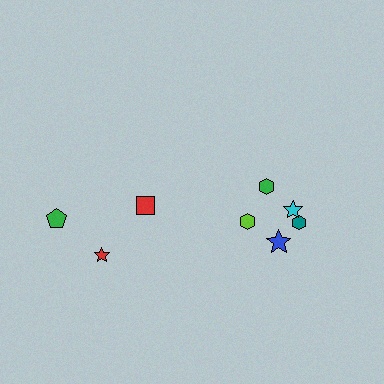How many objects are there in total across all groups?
There are 8 objects.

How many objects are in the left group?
There are 3 objects.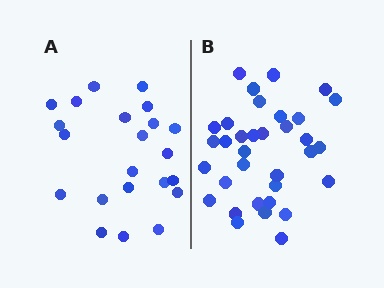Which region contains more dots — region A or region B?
Region B (the right region) has more dots.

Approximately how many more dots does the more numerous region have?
Region B has roughly 12 or so more dots than region A.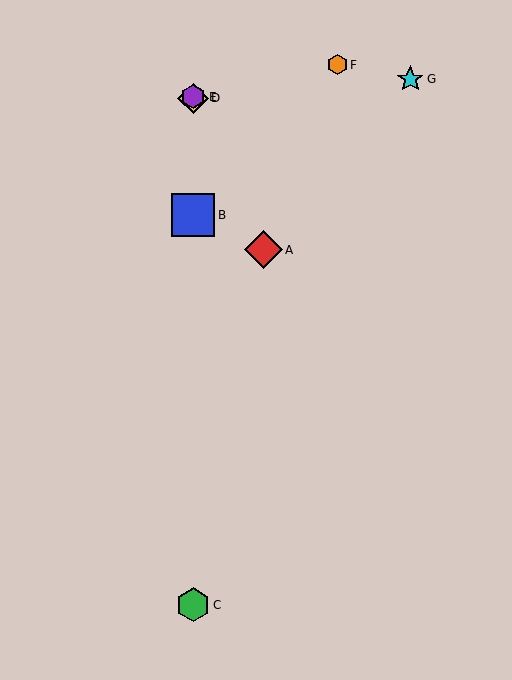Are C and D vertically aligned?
Yes, both are at x≈193.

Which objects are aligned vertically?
Objects B, C, D, E are aligned vertically.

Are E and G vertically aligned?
No, E is at x≈193 and G is at x≈410.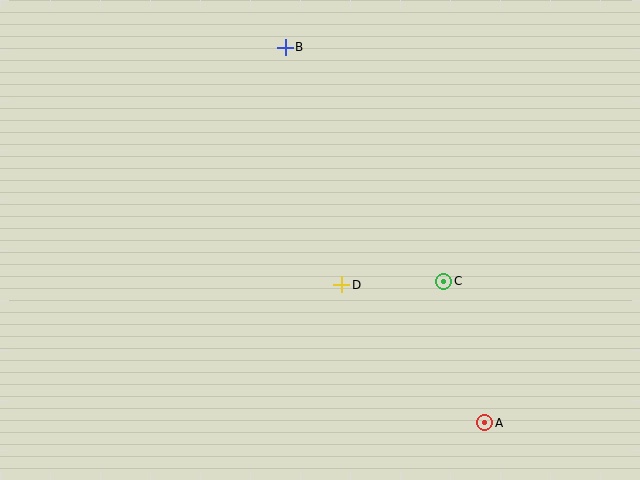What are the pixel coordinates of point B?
Point B is at (285, 47).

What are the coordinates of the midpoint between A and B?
The midpoint between A and B is at (385, 235).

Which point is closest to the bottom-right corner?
Point A is closest to the bottom-right corner.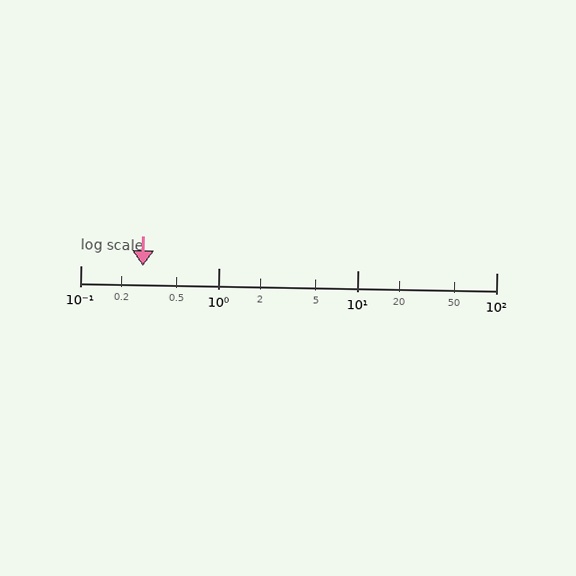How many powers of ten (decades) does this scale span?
The scale spans 3 decades, from 0.1 to 100.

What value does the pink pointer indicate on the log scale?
The pointer indicates approximately 0.28.